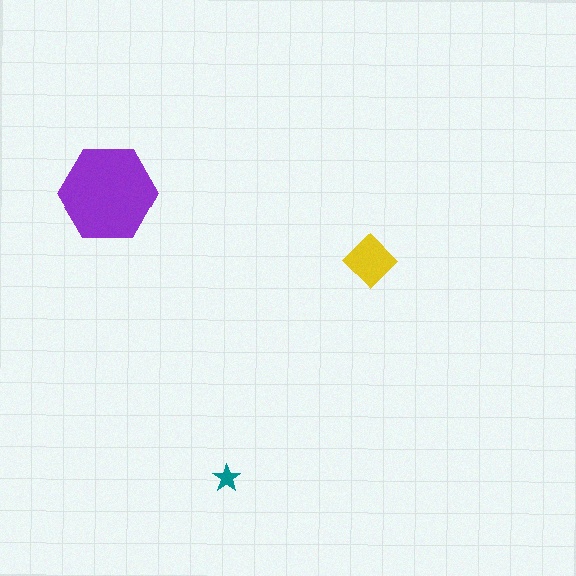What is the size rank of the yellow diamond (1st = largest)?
2nd.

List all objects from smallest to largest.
The teal star, the yellow diamond, the purple hexagon.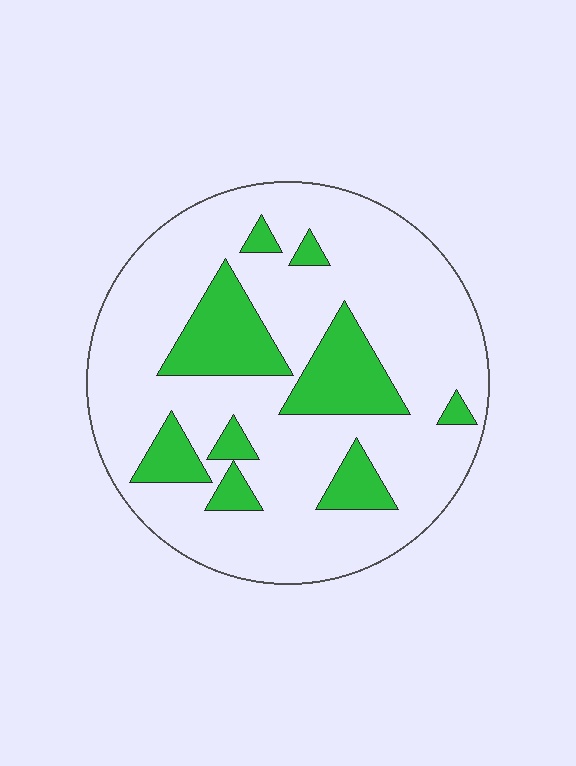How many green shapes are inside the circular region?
9.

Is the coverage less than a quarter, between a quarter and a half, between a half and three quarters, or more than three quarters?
Less than a quarter.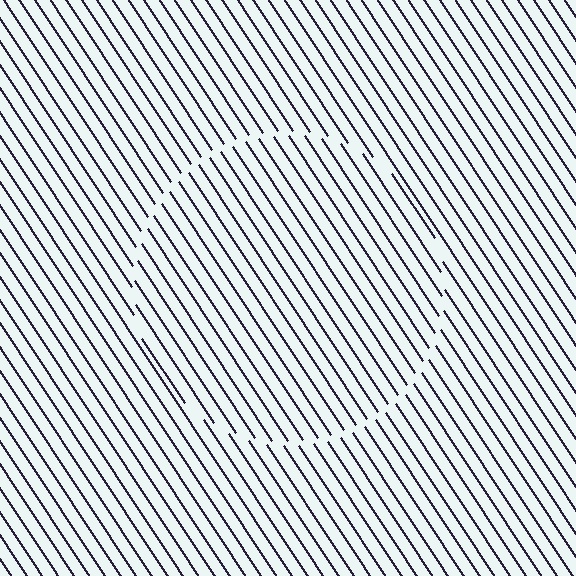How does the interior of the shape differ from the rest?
The interior of the shape contains the same grating, shifted by half a period — the contour is defined by the phase discontinuity where line-ends from the inner and outer gratings abut.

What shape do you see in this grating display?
An illusory circle. The interior of the shape contains the same grating, shifted by half a period — the contour is defined by the phase discontinuity where line-ends from the inner and outer gratings abut.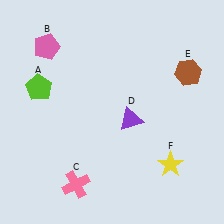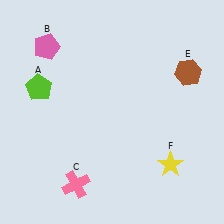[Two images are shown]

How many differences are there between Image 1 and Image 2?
There is 1 difference between the two images.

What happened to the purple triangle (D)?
The purple triangle (D) was removed in Image 2. It was in the bottom-right area of Image 1.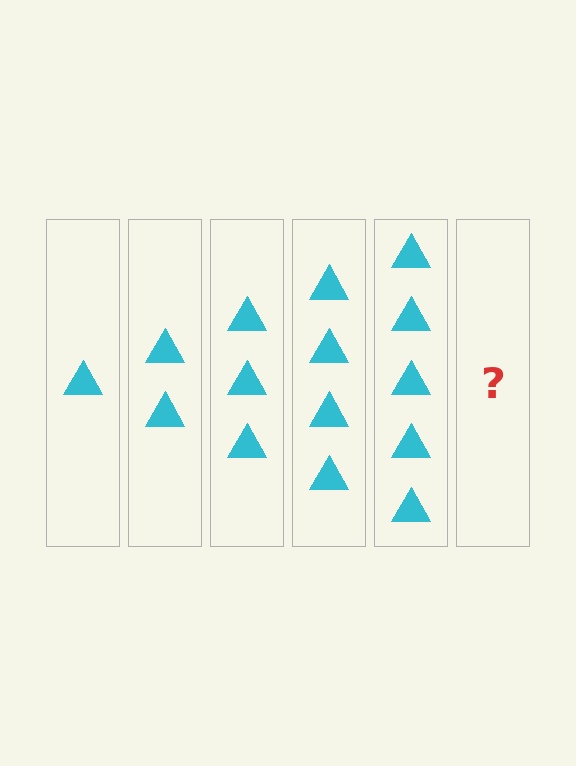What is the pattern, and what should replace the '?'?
The pattern is that each step adds one more triangle. The '?' should be 6 triangles.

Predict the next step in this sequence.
The next step is 6 triangles.